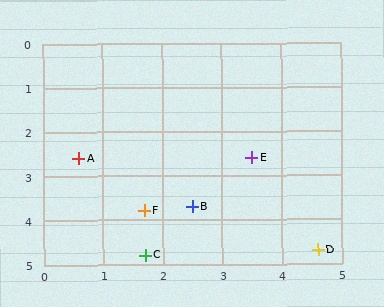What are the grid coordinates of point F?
Point F is at approximately (1.7, 3.8).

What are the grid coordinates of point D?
Point D is at approximately (4.6, 4.7).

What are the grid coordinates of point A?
Point A is at approximately (0.6, 2.6).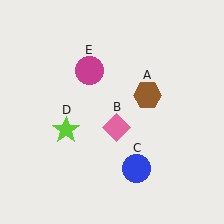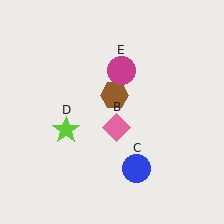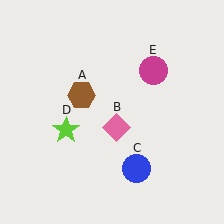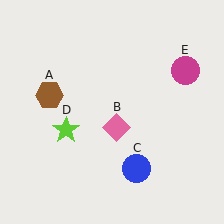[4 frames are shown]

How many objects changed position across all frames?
2 objects changed position: brown hexagon (object A), magenta circle (object E).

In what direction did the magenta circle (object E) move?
The magenta circle (object E) moved right.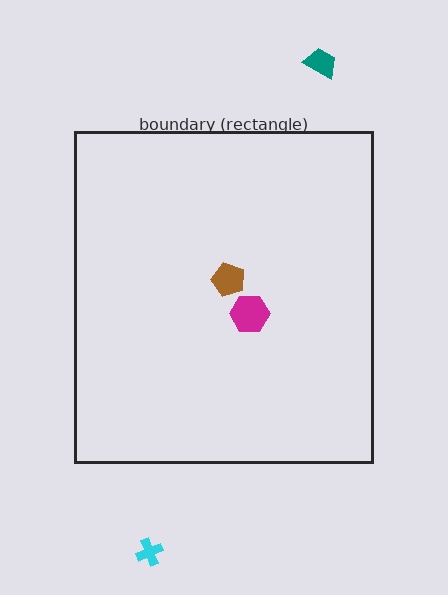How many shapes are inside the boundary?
2 inside, 2 outside.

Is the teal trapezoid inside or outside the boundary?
Outside.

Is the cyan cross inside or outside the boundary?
Outside.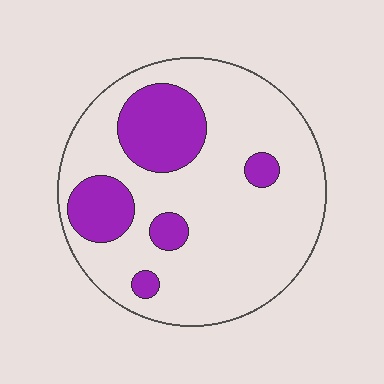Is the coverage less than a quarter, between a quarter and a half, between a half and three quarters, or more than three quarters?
Less than a quarter.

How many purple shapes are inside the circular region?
5.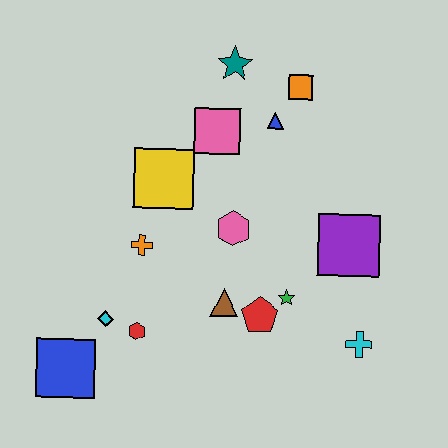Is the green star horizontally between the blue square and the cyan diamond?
No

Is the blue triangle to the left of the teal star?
No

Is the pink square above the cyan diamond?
Yes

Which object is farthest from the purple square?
The blue square is farthest from the purple square.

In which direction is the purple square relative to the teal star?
The purple square is below the teal star.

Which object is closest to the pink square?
The blue triangle is closest to the pink square.